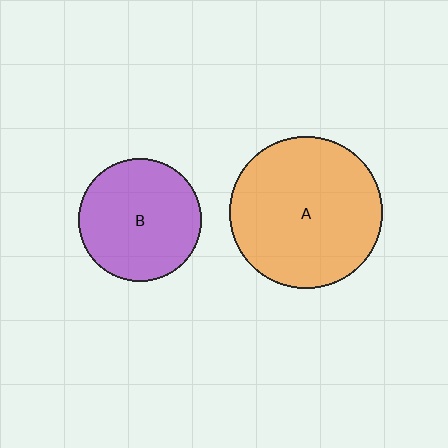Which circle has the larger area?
Circle A (orange).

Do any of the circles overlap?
No, none of the circles overlap.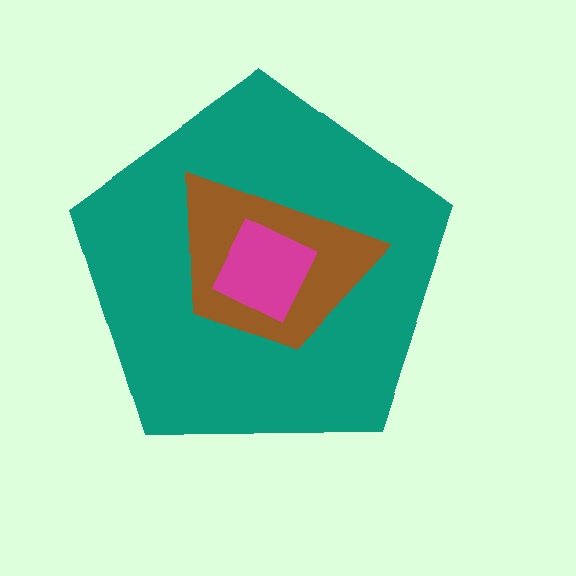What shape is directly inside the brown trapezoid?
The magenta square.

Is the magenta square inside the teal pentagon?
Yes.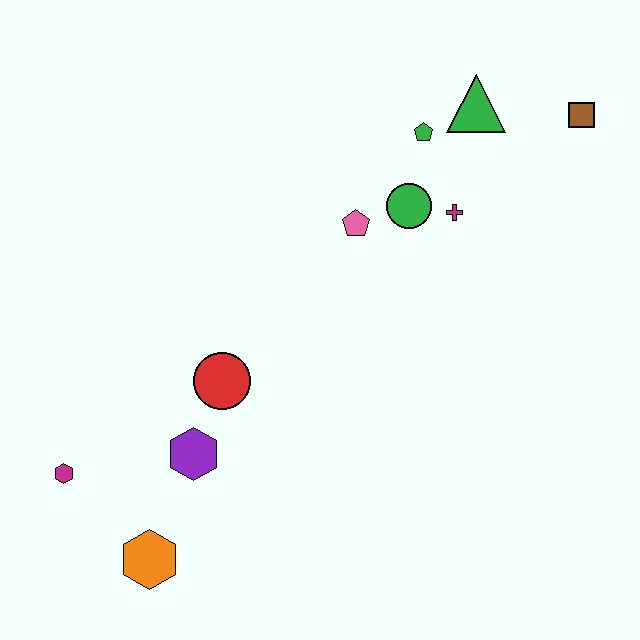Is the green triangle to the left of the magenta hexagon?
No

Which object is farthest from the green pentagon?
The orange hexagon is farthest from the green pentagon.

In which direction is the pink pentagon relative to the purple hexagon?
The pink pentagon is above the purple hexagon.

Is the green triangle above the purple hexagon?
Yes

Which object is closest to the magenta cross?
The green circle is closest to the magenta cross.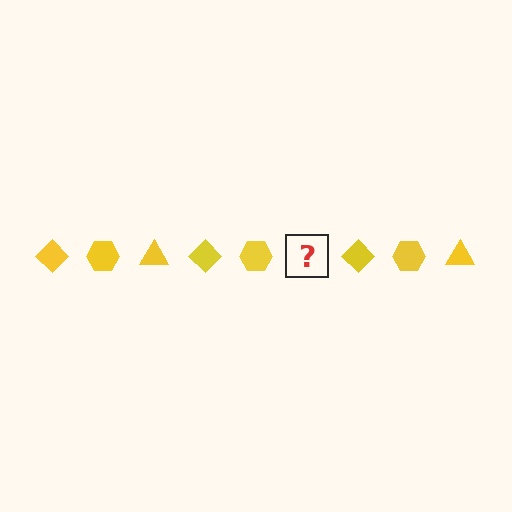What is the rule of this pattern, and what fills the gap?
The rule is that the pattern cycles through diamond, hexagon, triangle shapes in yellow. The gap should be filled with a yellow triangle.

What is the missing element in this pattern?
The missing element is a yellow triangle.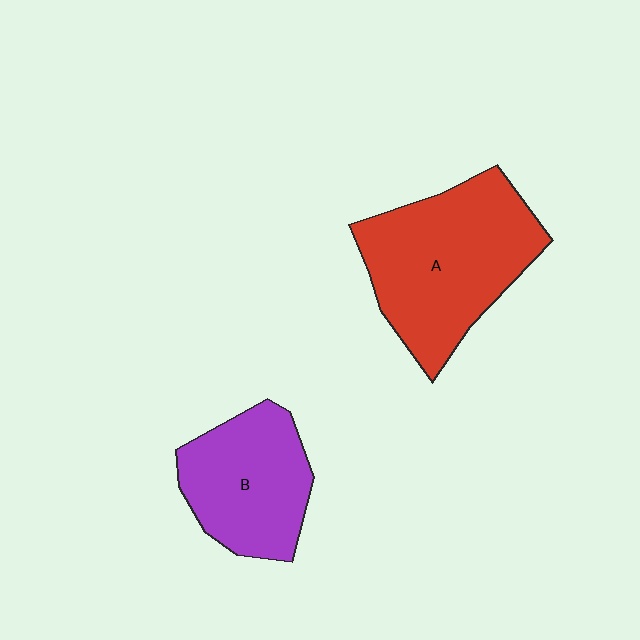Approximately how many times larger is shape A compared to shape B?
Approximately 1.4 times.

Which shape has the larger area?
Shape A (red).